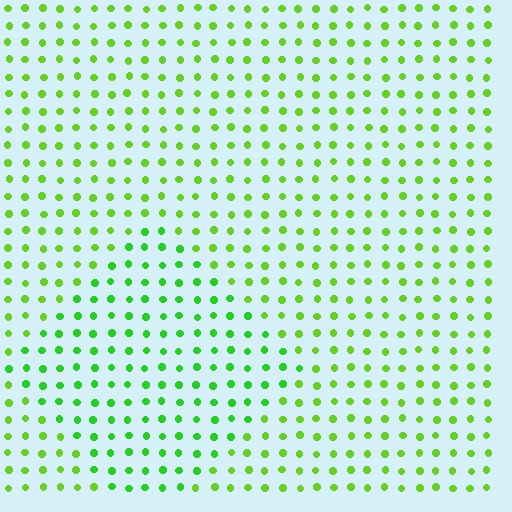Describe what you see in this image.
The image is filled with small lime elements in a uniform arrangement. A diamond-shaped region is visible where the elements are tinted to a slightly different hue, forming a subtle color boundary.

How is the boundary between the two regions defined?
The boundary is defined purely by a slight shift in hue (about 23 degrees). Spacing, size, and orientation are identical on both sides.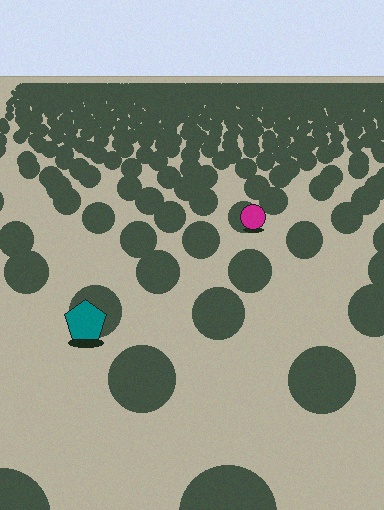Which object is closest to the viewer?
The teal pentagon is closest. The texture marks near it are larger and more spread out.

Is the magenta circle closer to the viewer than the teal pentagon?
No. The teal pentagon is closer — you can tell from the texture gradient: the ground texture is coarser near it.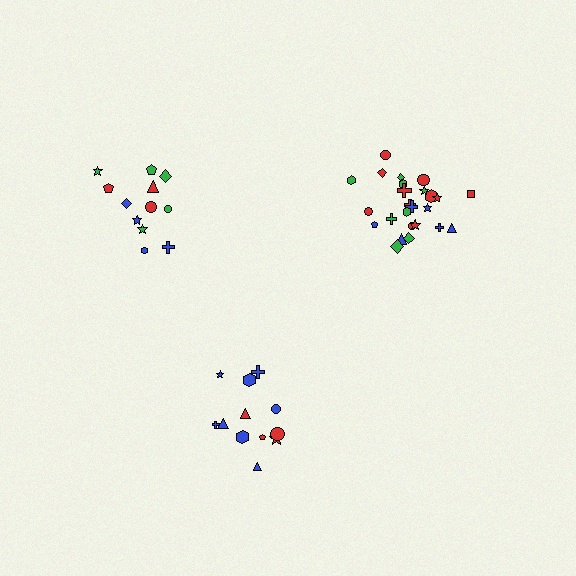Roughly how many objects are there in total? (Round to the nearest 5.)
Roughly 50 objects in total.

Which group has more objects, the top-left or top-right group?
The top-right group.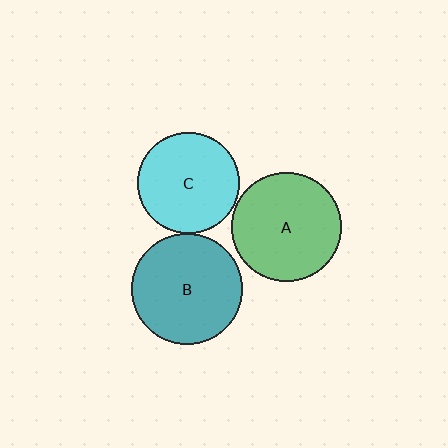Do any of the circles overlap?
No, none of the circles overlap.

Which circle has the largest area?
Circle B (teal).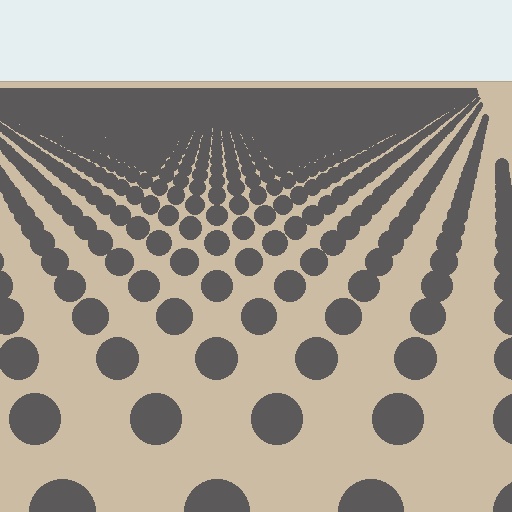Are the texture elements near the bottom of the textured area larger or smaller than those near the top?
Larger. Near the bottom, elements are closer to the viewer and appear at a bigger on-screen size.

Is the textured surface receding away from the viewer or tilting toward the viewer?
The surface is receding away from the viewer. Texture elements get smaller and denser toward the top.